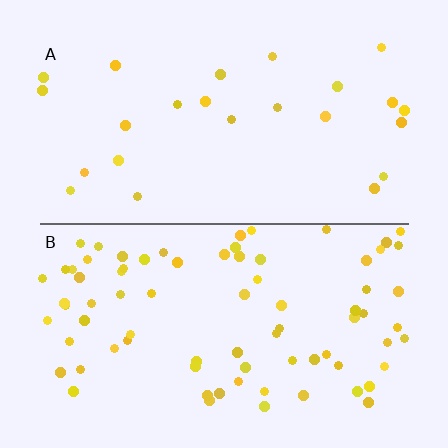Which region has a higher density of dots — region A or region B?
B (the bottom).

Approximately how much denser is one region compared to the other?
Approximately 3.2× — region B over region A.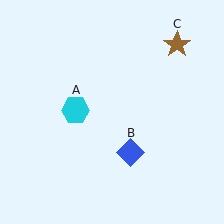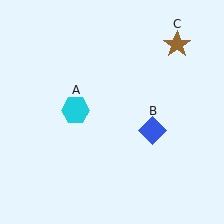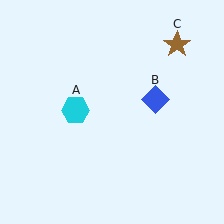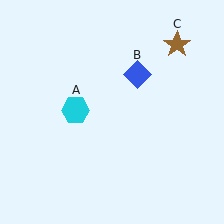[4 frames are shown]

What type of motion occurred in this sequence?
The blue diamond (object B) rotated counterclockwise around the center of the scene.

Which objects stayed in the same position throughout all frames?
Cyan hexagon (object A) and brown star (object C) remained stationary.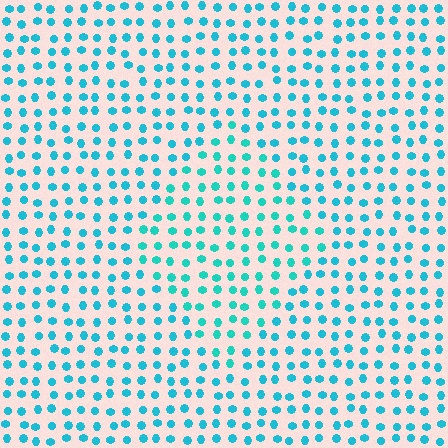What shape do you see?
I see a diamond.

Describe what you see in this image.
The image is filled with small cyan elements in a uniform arrangement. A diamond-shaped region is visible where the elements are tinted to a slightly different hue, forming a subtle color boundary.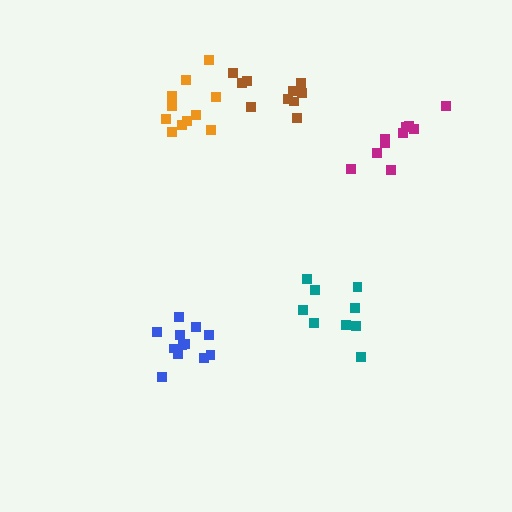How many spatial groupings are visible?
There are 5 spatial groupings.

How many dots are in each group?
Group 1: 9 dots, Group 2: 11 dots, Group 3: 10 dots, Group 4: 12 dots, Group 5: 10 dots (52 total).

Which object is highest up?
The brown cluster is topmost.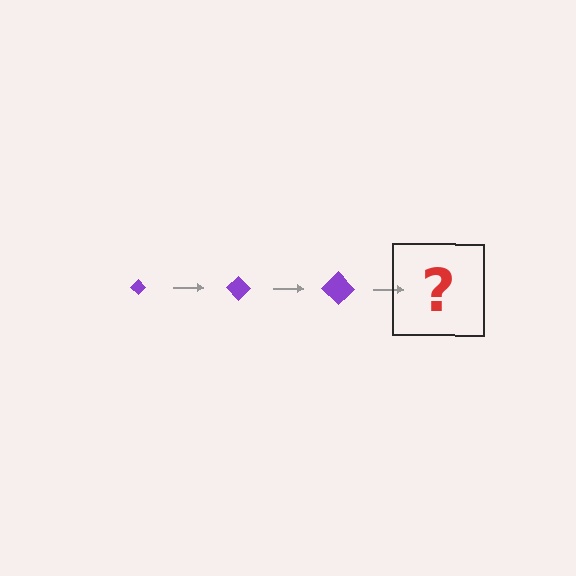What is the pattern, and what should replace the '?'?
The pattern is that the diamond gets progressively larger each step. The '?' should be a purple diamond, larger than the previous one.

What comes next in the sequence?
The next element should be a purple diamond, larger than the previous one.